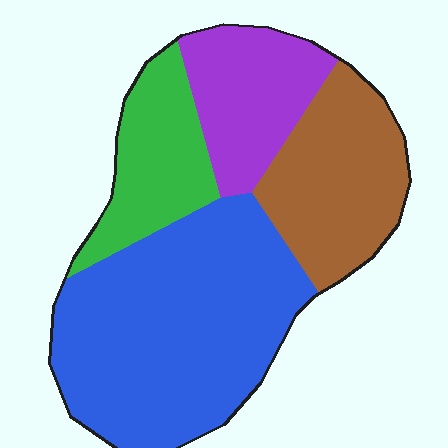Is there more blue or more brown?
Blue.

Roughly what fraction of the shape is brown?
Brown covers about 20% of the shape.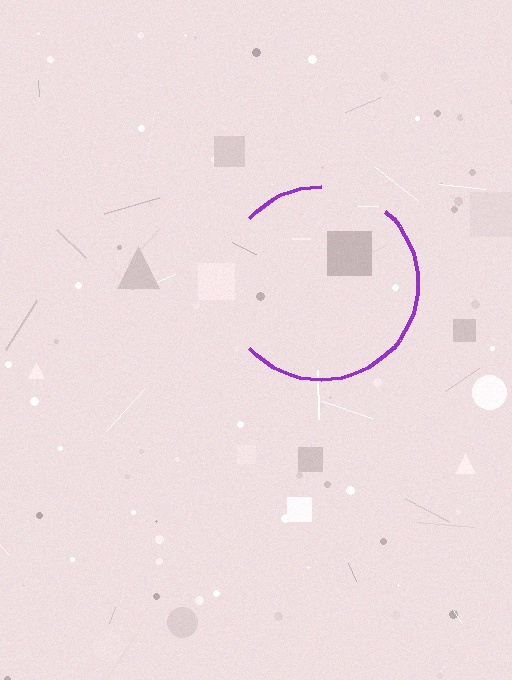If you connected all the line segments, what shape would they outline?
They would outline a circle.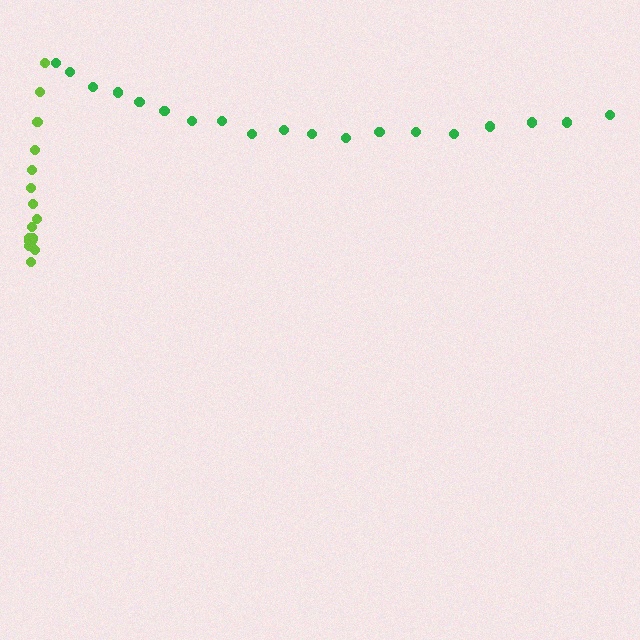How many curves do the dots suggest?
There are 2 distinct paths.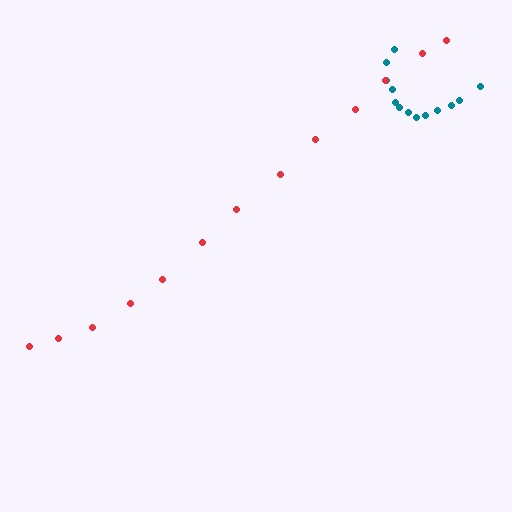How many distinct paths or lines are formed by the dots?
There are 2 distinct paths.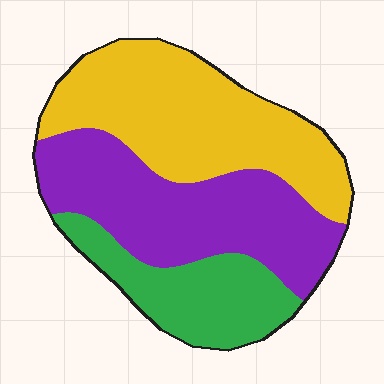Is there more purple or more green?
Purple.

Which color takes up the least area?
Green, at roughly 20%.